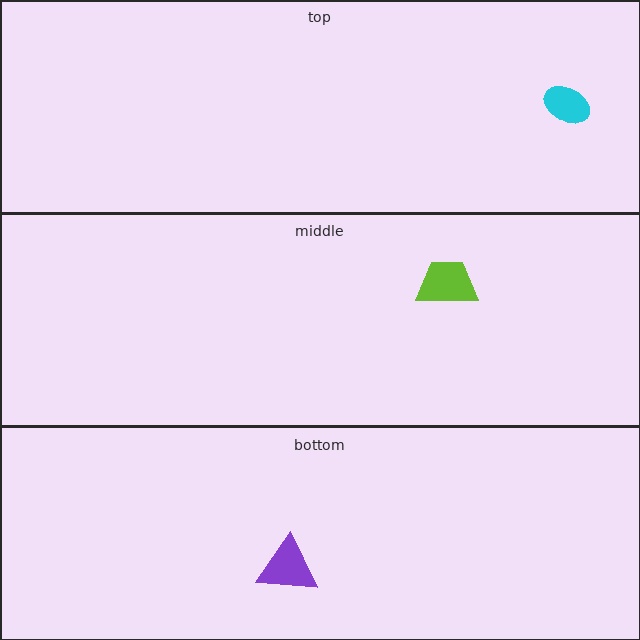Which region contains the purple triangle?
The bottom region.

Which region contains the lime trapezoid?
The middle region.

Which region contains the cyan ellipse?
The top region.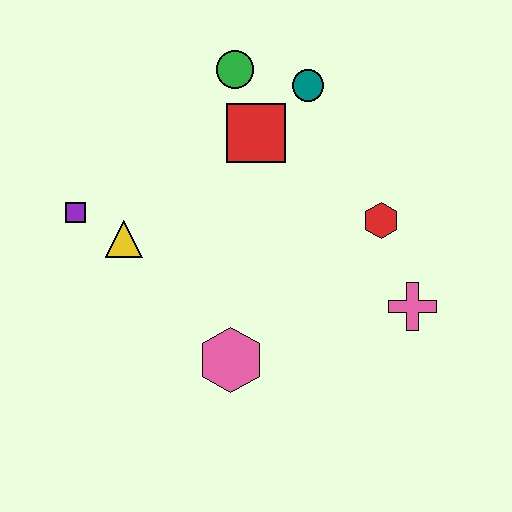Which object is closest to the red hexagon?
The pink cross is closest to the red hexagon.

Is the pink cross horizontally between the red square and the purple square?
No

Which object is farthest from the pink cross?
The purple square is farthest from the pink cross.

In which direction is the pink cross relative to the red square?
The pink cross is below the red square.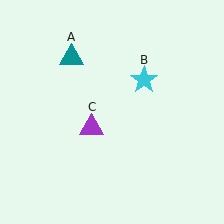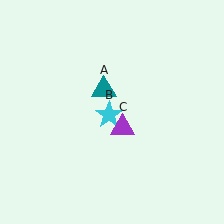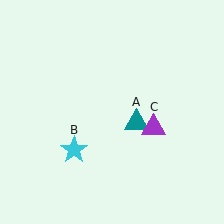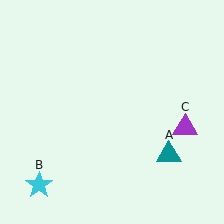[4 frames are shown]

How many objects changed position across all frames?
3 objects changed position: teal triangle (object A), cyan star (object B), purple triangle (object C).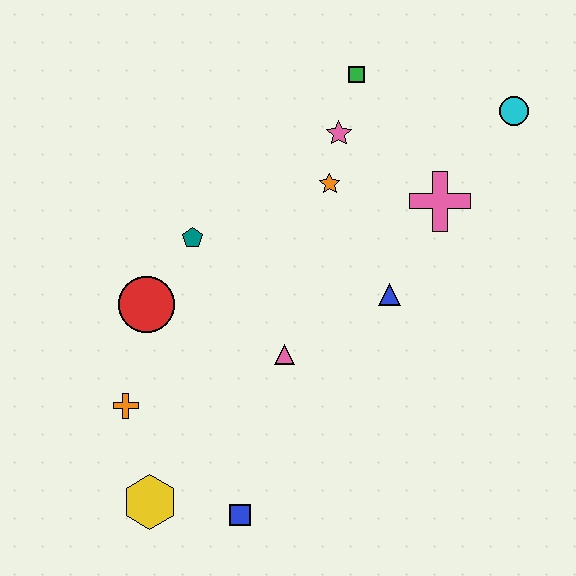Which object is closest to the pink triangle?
The blue triangle is closest to the pink triangle.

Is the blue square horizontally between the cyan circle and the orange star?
No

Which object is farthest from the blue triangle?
The yellow hexagon is farthest from the blue triangle.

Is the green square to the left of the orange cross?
No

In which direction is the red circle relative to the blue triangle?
The red circle is to the left of the blue triangle.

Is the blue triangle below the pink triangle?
No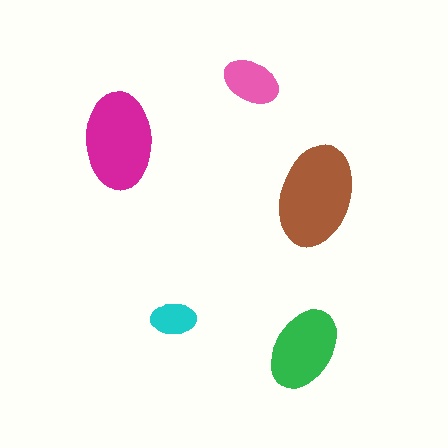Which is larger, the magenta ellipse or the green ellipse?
The magenta one.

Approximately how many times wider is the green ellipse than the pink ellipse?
About 1.5 times wider.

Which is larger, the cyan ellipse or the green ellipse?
The green one.